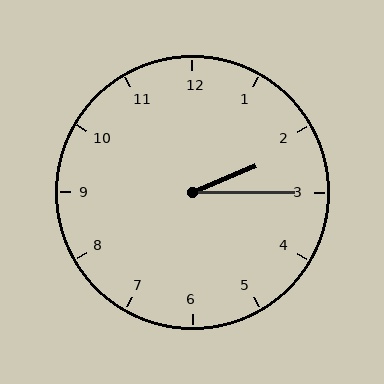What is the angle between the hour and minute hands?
Approximately 22 degrees.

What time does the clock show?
2:15.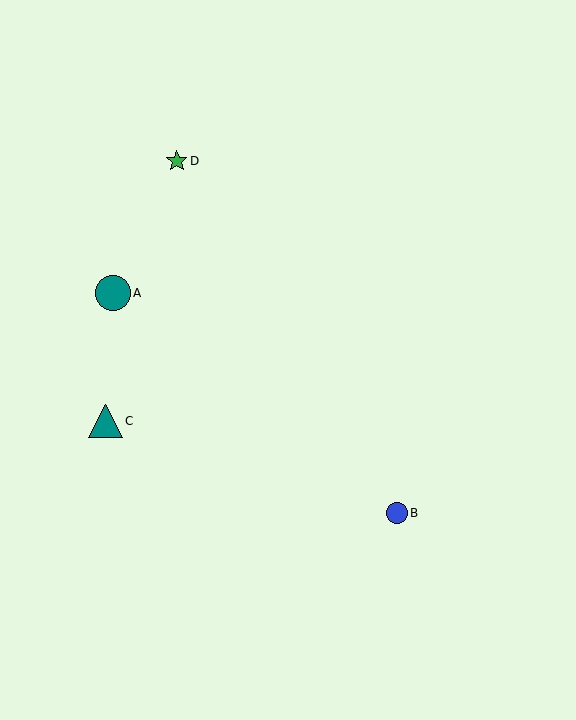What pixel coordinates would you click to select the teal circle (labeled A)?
Click at (113, 293) to select the teal circle A.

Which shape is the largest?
The teal circle (labeled A) is the largest.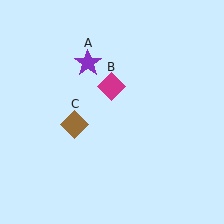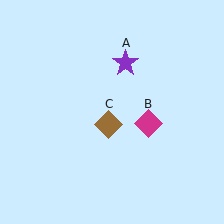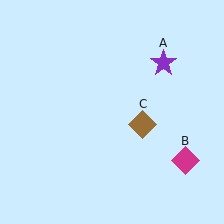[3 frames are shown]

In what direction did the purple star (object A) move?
The purple star (object A) moved right.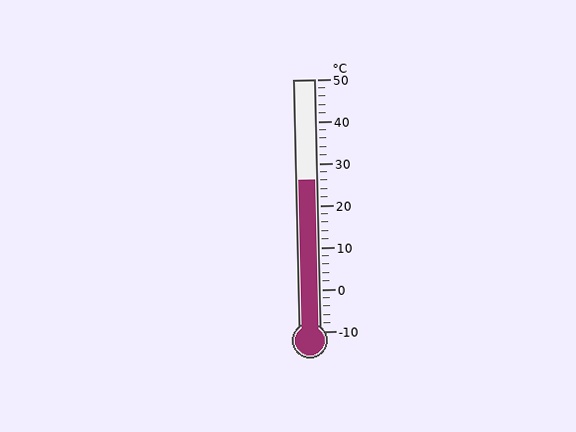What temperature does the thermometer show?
The thermometer shows approximately 26°C.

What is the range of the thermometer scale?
The thermometer scale ranges from -10°C to 50°C.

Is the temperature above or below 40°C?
The temperature is below 40°C.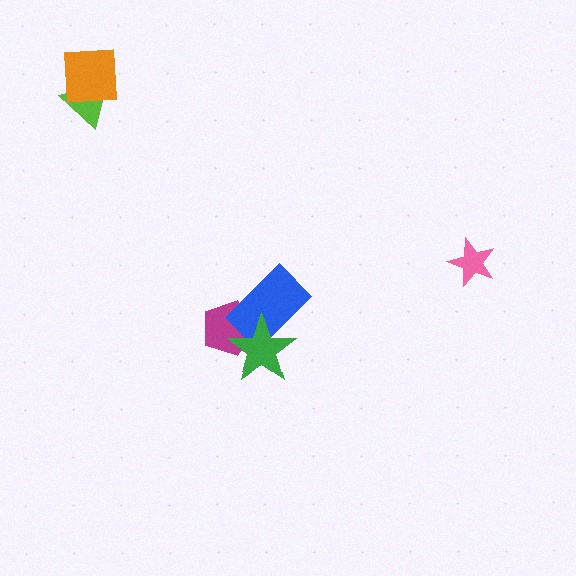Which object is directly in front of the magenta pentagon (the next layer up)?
The blue rectangle is directly in front of the magenta pentagon.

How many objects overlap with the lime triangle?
1 object overlaps with the lime triangle.